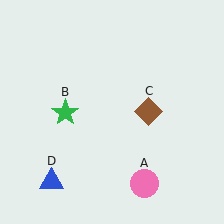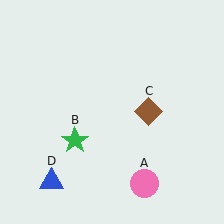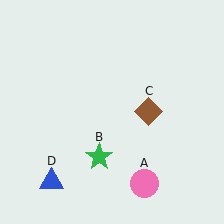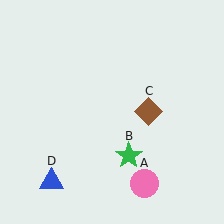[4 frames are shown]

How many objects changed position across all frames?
1 object changed position: green star (object B).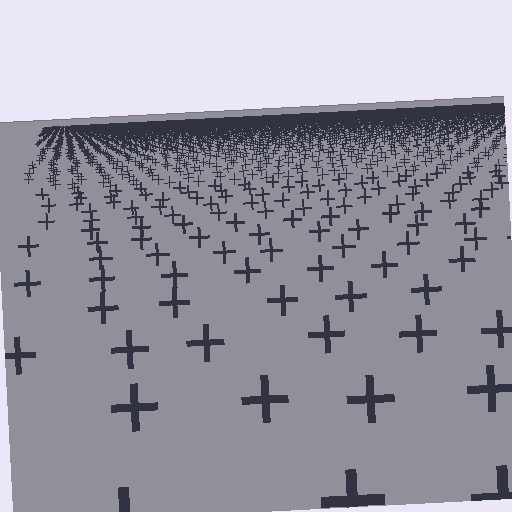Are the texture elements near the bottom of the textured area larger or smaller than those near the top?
Larger. Near the bottom, elements are closer to the viewer and appear at a bigger on-screen size.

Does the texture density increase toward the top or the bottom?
Density increases toward the top.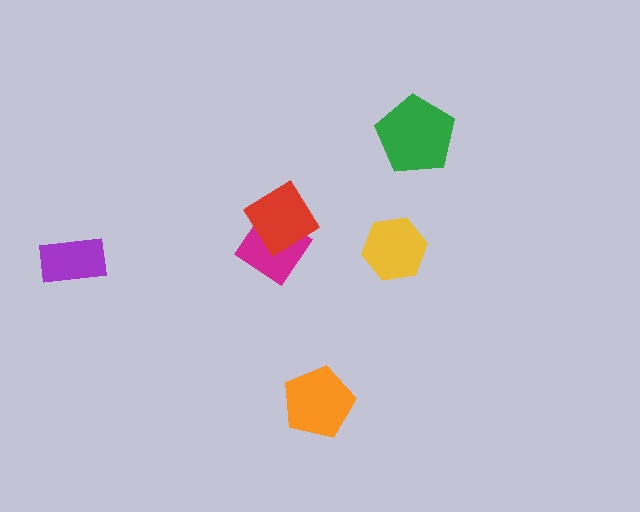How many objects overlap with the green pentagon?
0 objects overlap with the green pentagon.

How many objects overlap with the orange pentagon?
0 objects overlap with the orange pentagon.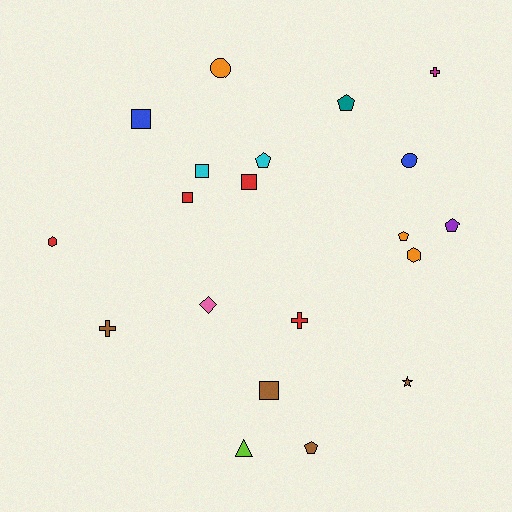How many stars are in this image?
There is 1 star.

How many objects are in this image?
There are 20 objects.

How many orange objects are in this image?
There are 3 orange objects.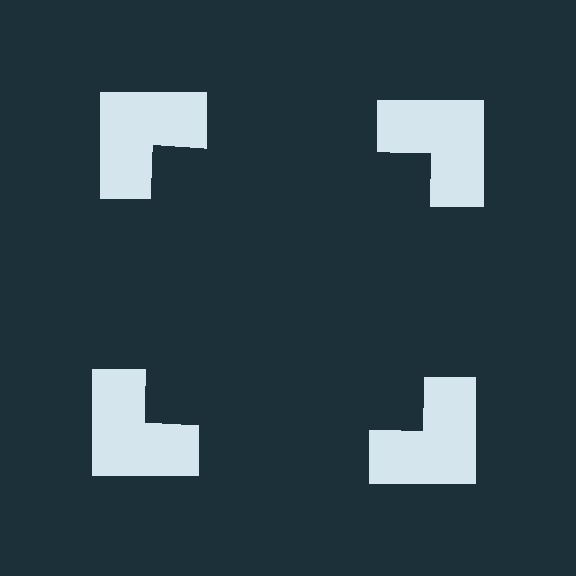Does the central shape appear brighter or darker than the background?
It typically appears slightly darker than the background, even though no actual brightness change is drawn.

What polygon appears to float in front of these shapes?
An illusory square — its edges are inferred from the aligned wedge cuts in the notched squares, not physically drawn.